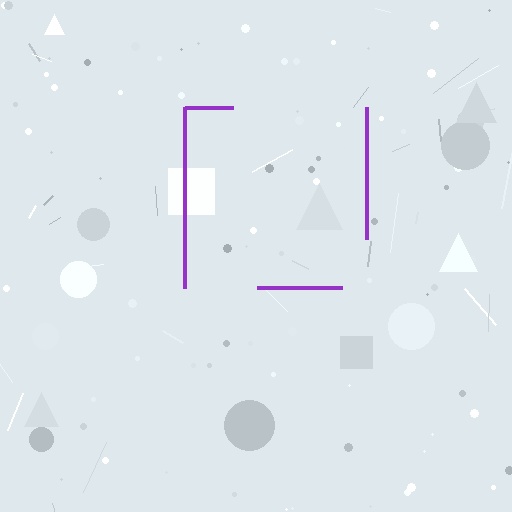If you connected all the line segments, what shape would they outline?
They would outline a square.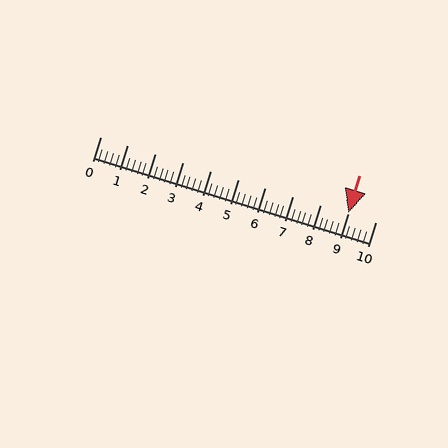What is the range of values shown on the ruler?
The ruler shows values from 0 to 10.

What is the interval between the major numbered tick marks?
The major tick marks are spaced 1 units apart.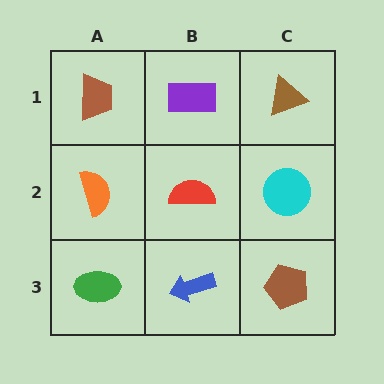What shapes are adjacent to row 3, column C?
A cyan circle (row 2, column C), a blue arrow (row 3, column B).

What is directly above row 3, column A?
An orange semicircle.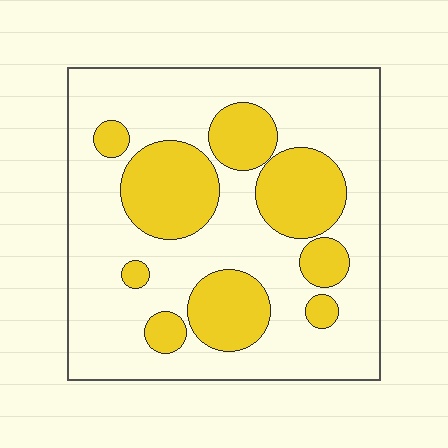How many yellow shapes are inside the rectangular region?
9.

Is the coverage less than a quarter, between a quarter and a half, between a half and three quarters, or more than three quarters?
Between a quarter and a half.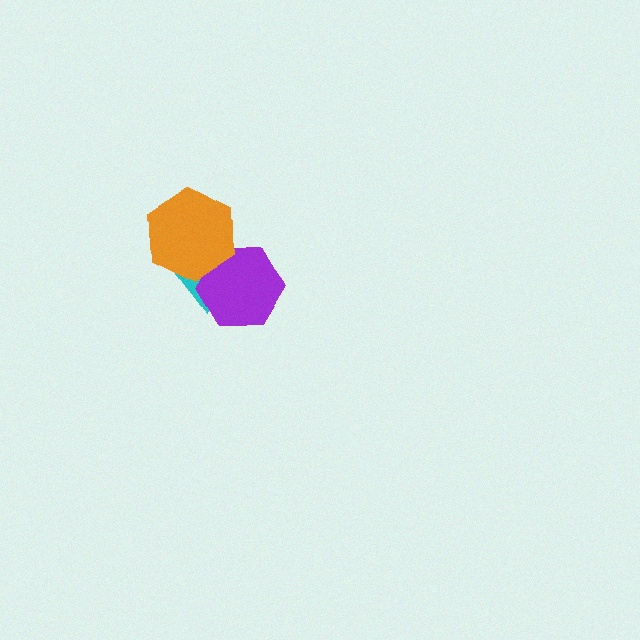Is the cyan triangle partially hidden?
Yes, it is partially covered by another shape.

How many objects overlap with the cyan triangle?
2 objects overlap with the cyan triangle.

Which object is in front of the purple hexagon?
The orange hexagon is in front of the purple hexagon.